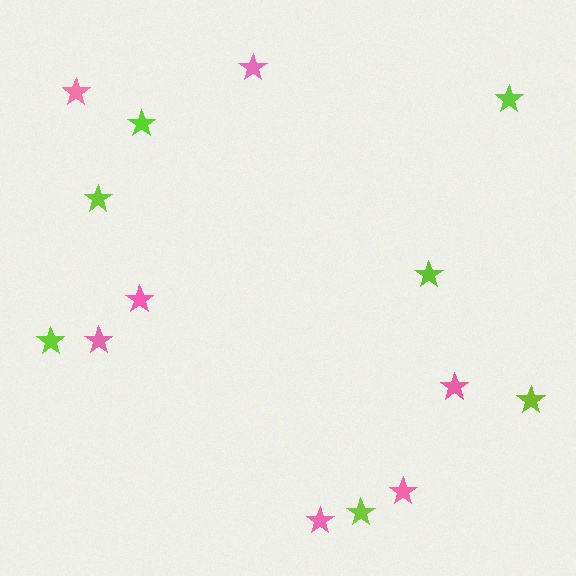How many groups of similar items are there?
There are 2 groups: one group of lime stars (7) and one group of pink stars (7).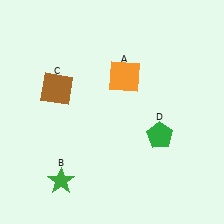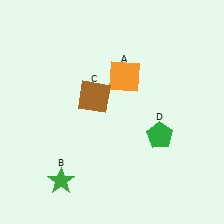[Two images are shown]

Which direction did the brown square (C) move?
The brown square (C) moved right.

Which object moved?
The brown square (C) moved right.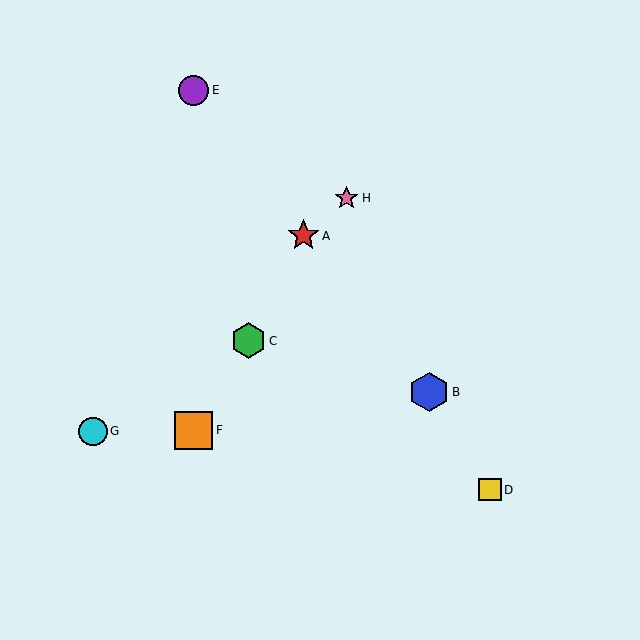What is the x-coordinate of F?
Object F is at x≈194.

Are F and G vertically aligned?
No, F is at x≈194 and G is at x≈93.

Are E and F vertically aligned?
Yes, both are at x≈194.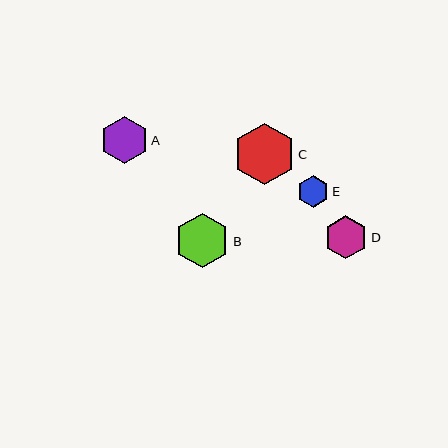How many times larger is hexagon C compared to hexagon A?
Hexagon C is approximately 1.3 times the size of hexagon A.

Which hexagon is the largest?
Hexagon C is the largest with a size of approximately 62 pixels.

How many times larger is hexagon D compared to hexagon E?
Hexagon D is approximately 1.4 times the size of hexagon E.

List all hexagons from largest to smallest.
From largest to smallest: C, B, A, D, E.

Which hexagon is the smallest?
Hexagon E is the smallest with a size of approximately 31 pixels.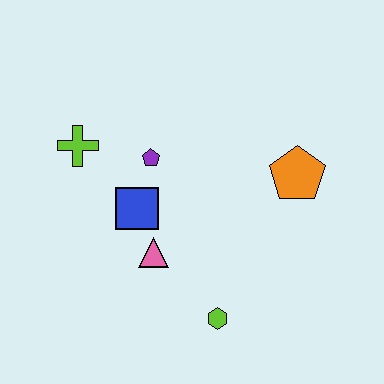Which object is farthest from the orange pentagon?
The lime cross is farthest from the orange pentagon.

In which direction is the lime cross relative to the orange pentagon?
The lime cross is to the left of the orange pentagon.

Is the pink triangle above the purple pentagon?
No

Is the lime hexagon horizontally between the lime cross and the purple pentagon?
No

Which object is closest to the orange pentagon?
The purple pentagon is closest to the orange pentagon.